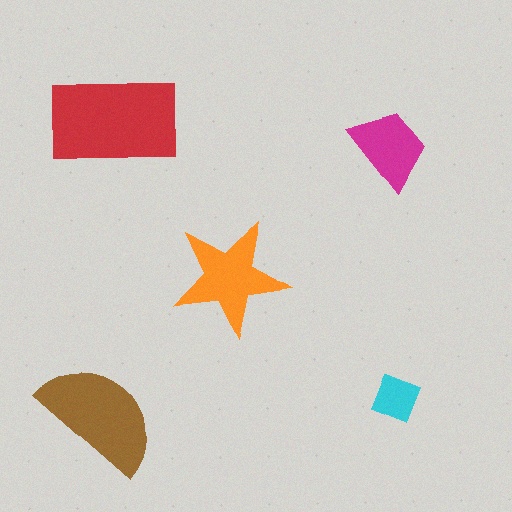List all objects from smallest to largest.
The cyan diamond, the magenta trapezoid, the orange star, the brown semicircle, the red rectangle.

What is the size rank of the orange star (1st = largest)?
3rd.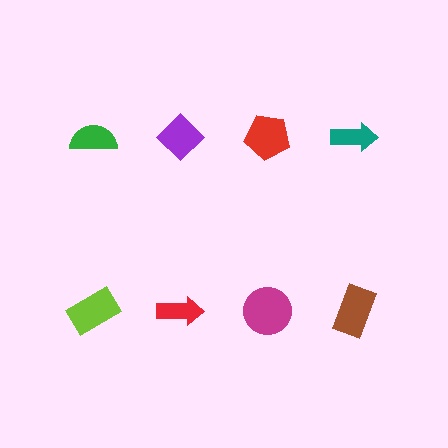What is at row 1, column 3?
A red pentagon.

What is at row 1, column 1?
A green semicircle.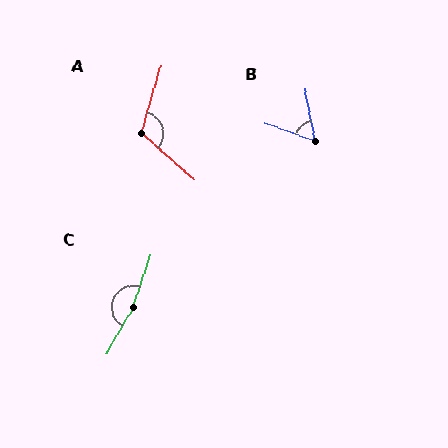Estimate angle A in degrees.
Approximately 115 degrees.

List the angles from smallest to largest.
B (60°), A (115°), C (168°).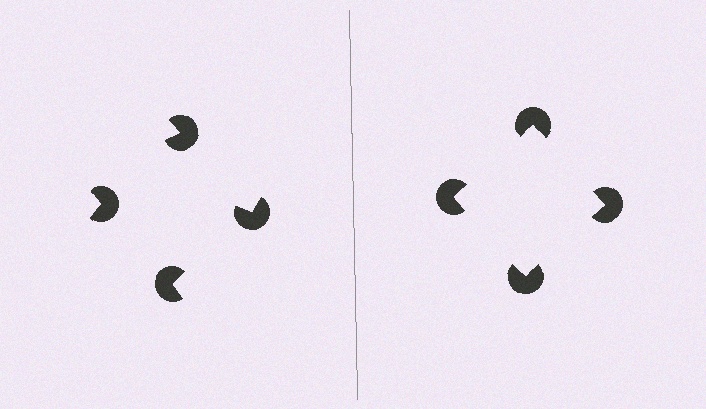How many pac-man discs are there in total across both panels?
8 — 4 on each side.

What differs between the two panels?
The pac-man discs are positioned identically on both sides; only the wedge orientations differ. On the right they align to a square; on the left they are misaligned.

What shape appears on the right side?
An illusory square.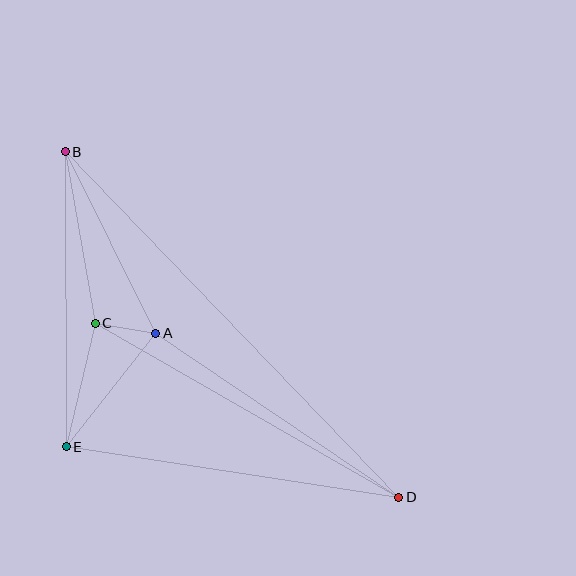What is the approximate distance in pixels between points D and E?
The distance between D and E is approximately 337 pixels.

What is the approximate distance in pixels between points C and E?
The distance between C and E is approximately 127 pixels.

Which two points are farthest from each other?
Points B and D are farthest from each other.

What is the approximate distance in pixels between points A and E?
The distance between A and E is approximately 145 pixels.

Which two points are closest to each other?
Points A and C are closest to each other.